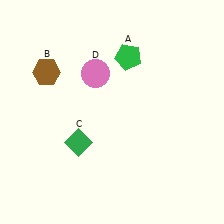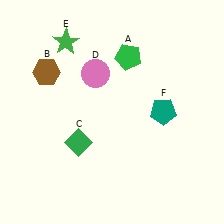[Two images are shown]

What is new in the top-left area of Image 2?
A green star (E) was added in the top-left area of Image 2.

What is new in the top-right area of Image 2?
A teal pentagon (F) was added in the top-right area of Image 2.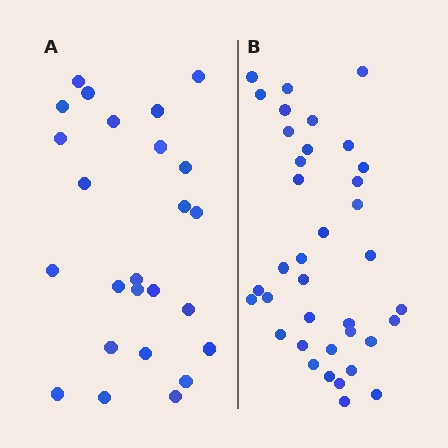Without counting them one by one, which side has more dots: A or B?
Region B (the right region) has more dots.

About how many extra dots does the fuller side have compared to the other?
Region B has roughly 12 or so more dots than region A.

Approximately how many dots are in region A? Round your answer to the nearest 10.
About 20 dots. (The exact count is 25, which rounds to 20.)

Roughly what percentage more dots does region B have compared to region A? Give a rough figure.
About 50% more.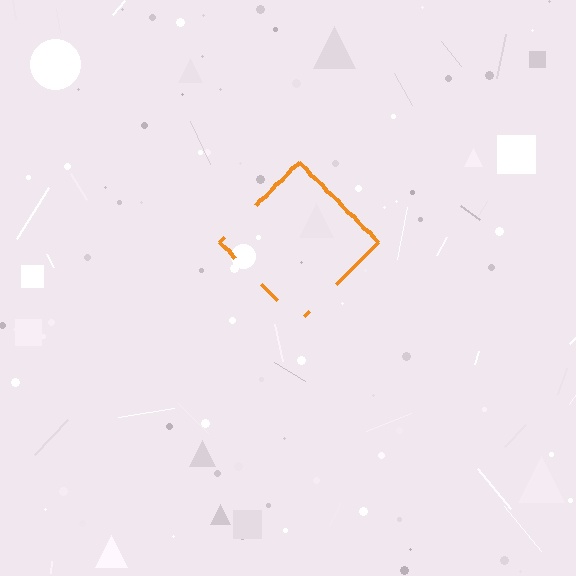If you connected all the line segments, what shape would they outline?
They would outline a diamond.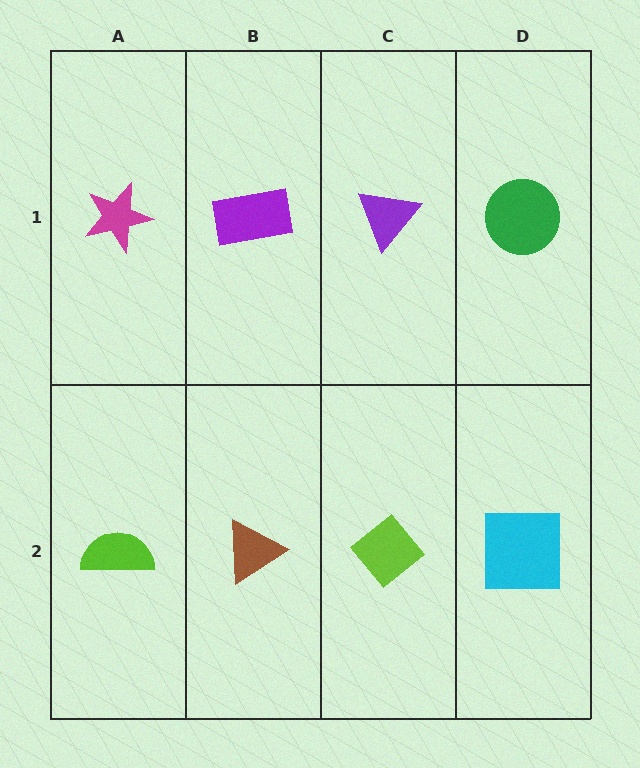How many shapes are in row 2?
4 shapes.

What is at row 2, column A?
A lime semicircle.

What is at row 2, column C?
A lime diamond.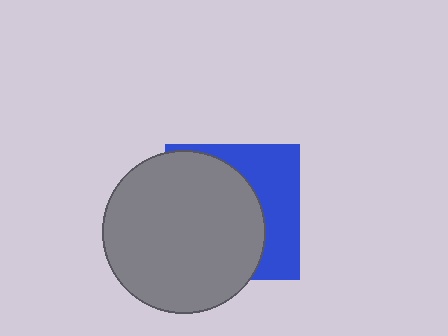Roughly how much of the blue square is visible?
A small part of it is visible (roughly 38%).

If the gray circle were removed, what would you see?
You would see the complete blue square.